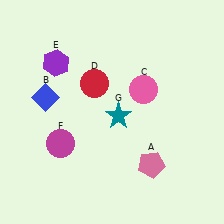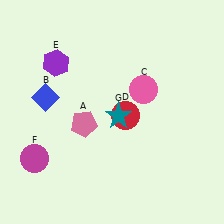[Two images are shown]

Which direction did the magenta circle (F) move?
The magenta circle (F) moved left.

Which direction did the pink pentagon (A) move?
The pink pentagon (A) moved left.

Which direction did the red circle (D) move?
The red circle (D) moved down.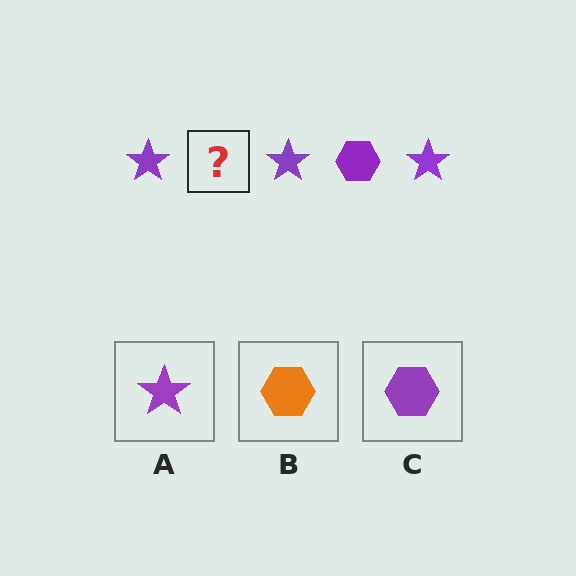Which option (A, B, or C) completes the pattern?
C.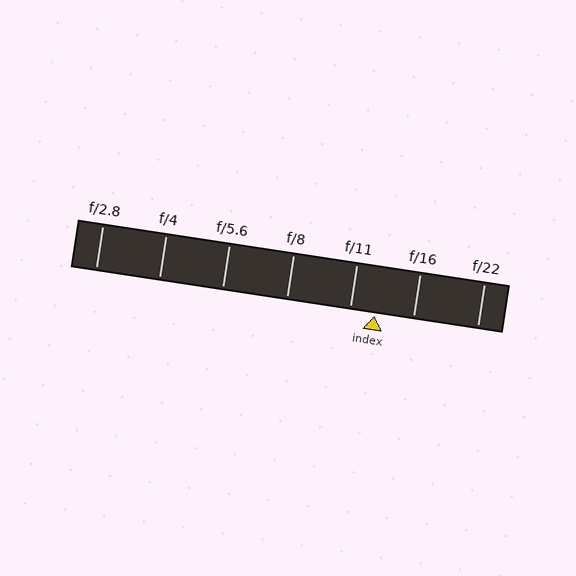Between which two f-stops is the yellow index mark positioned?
The index mark is between f/11 and f/16.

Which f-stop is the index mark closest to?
The index mark is closest to f/11.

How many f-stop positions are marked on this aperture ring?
There are 7 f-stop positions marked.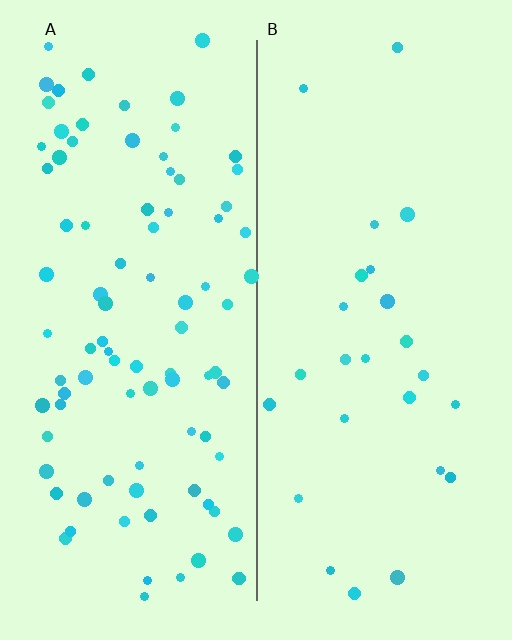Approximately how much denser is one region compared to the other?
Approximately 3.5× — region A over region B.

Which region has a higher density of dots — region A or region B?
A (the left).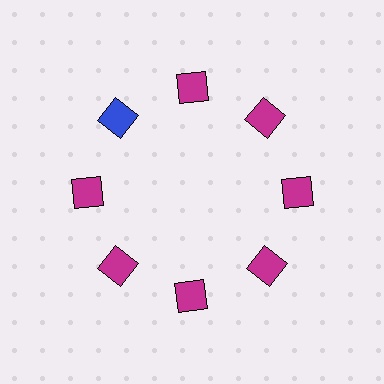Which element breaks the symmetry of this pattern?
The blue square at roughly the 10 o'clock position breaks the symmetry. All other shapes are magenta squares.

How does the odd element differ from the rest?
It has a different color: blue instead of magenta.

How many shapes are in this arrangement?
There are 8 shapes arranged in a ring pattern.